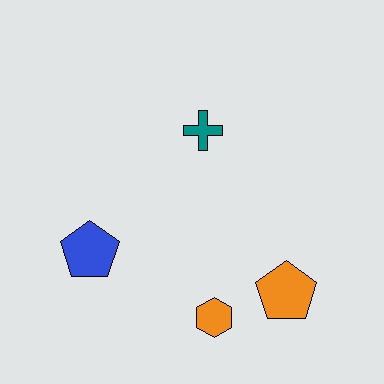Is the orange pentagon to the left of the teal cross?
No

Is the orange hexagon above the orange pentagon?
No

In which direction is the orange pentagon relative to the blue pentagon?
The orange pentagon is to the right of the blue pentagon.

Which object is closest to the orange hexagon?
The orange pentagon is closest to the orange hexagon.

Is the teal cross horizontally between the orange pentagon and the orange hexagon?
No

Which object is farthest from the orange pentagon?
The blue pentagon is farthest from the orange pentagon.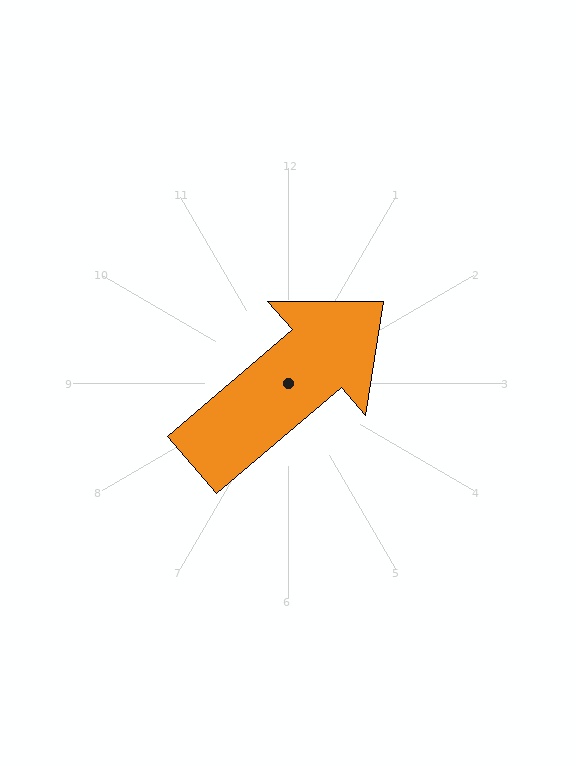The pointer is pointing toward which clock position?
Roughly 2 o'clock.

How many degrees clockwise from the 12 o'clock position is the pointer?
Approximately 49 degrees.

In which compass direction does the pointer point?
Northeast.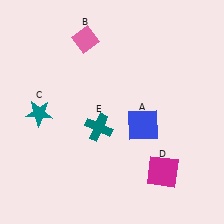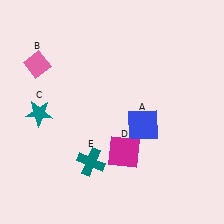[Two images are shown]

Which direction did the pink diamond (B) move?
The pink diamond (B) moved left.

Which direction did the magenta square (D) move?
The magenta square (D) moved left.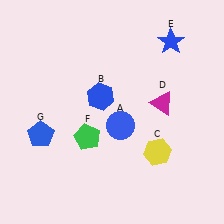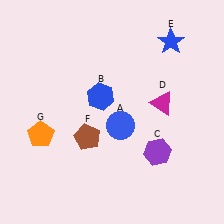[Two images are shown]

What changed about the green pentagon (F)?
In Image 1, F is green. In Image 2, it changed to brown.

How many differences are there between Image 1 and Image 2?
There are 3 differences between the two images.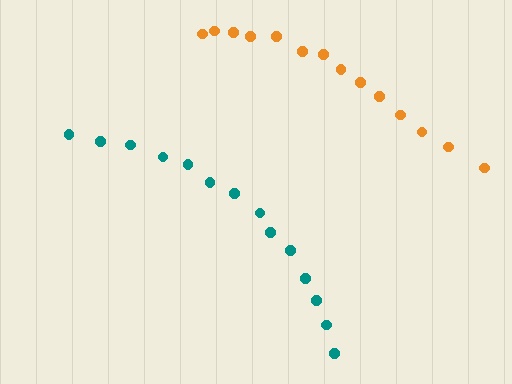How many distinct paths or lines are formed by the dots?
There are 2 distinct paths.